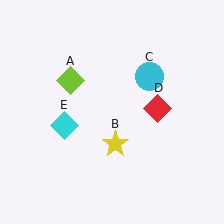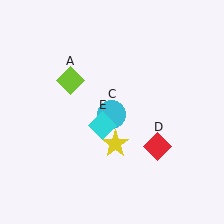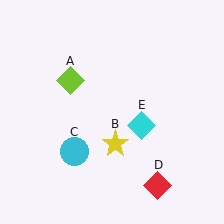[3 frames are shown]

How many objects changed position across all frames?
3 objects changed position: cyan circle (object C), red diamond (object D), cyan diamond (object E).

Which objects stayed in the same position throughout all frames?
Lime diamond (object A) and yellow star (object B) remained stationary.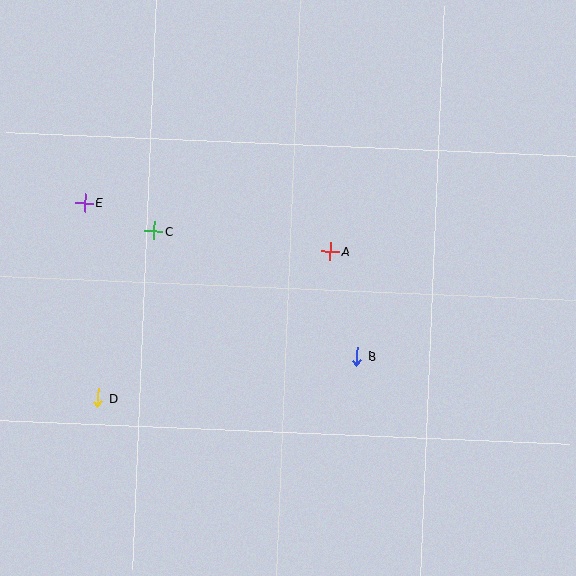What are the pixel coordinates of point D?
Point D is at (98, 398).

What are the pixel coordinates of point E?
Point E is at (85, 203).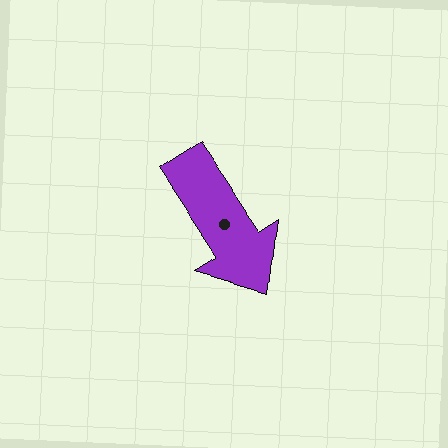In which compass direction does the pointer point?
Southeast.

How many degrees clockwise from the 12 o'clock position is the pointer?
Approximately 146 degrees.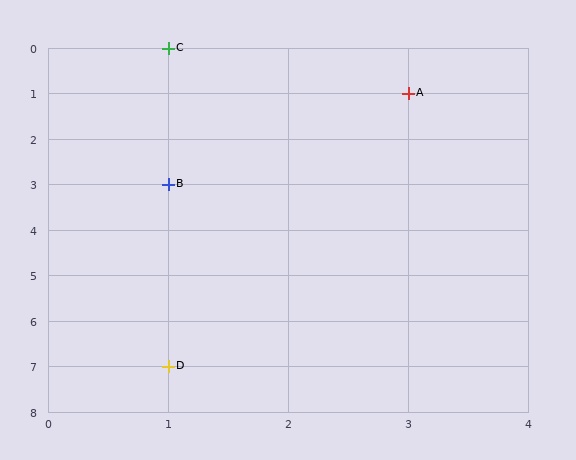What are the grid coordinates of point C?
Point C is at grid coordinates (1, 0).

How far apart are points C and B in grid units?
Points C and B are 3 rows apart.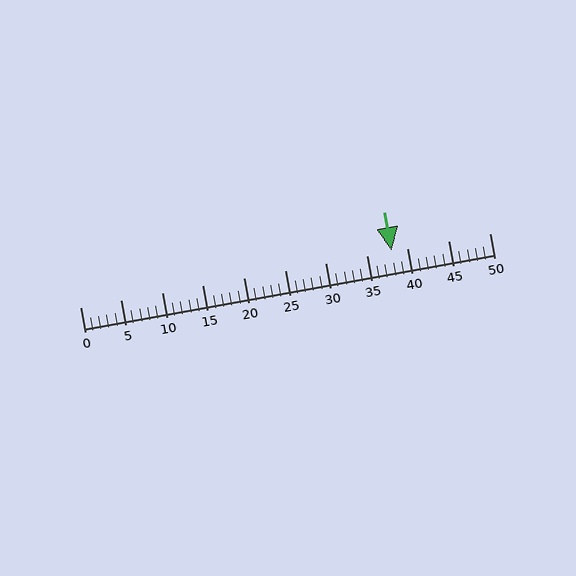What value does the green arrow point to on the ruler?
The green arrow points to approximately 38.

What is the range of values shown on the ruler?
The ruler shows values from 0 to 50.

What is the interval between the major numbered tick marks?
The major tick marks are spaced 5 units apart.